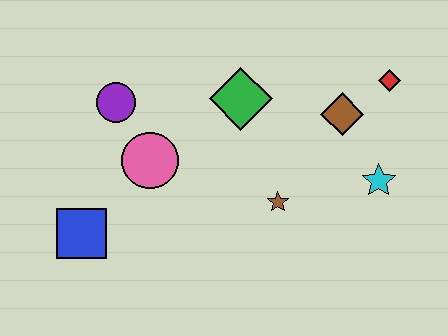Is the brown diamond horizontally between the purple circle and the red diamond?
Yes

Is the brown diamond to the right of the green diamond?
Yes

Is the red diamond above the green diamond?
Yes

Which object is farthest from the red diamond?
The blue square is farthest from the red diamond.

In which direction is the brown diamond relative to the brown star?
The brown diamond is above the brown star.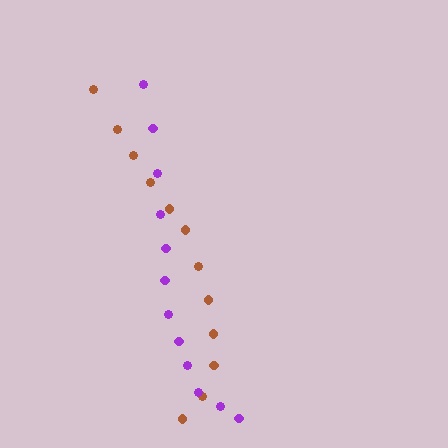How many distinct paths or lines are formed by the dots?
There are 2 distinct paths.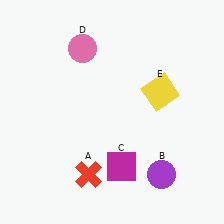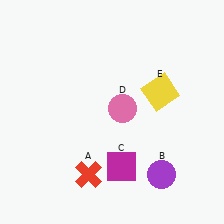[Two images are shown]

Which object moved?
The pink circle (D) moved down.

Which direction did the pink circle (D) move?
The pink circle (D) moved down.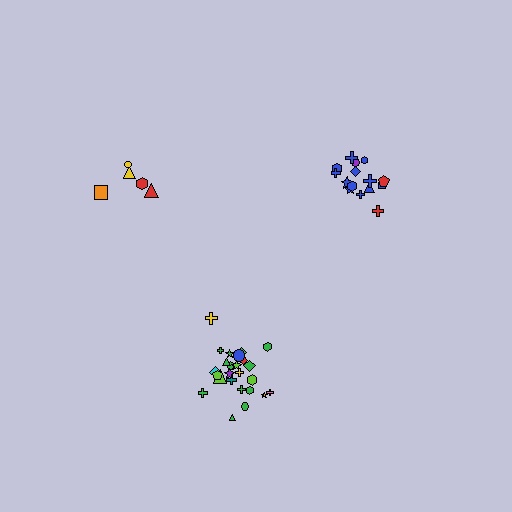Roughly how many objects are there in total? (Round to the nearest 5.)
Roughly 45 objects in total.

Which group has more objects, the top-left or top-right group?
The top-right group.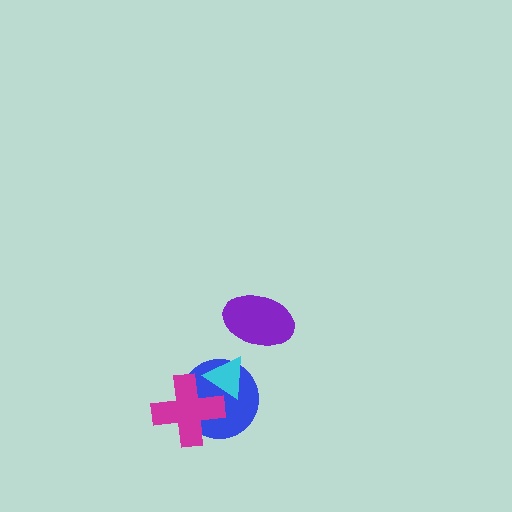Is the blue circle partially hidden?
Yes, it is partially covered by another shape.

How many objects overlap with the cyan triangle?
2 objects overlap with the cyan triangle.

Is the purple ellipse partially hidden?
No, no other shape covers it.